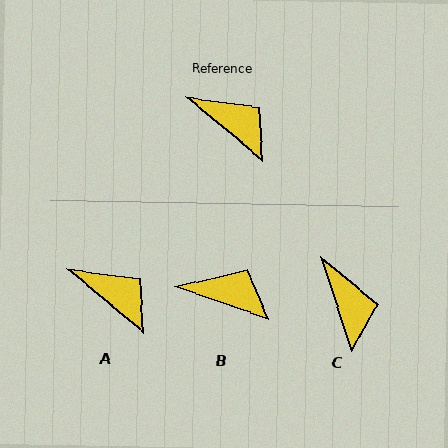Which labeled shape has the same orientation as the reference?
A.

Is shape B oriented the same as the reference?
No, it is off by about 21 degrees.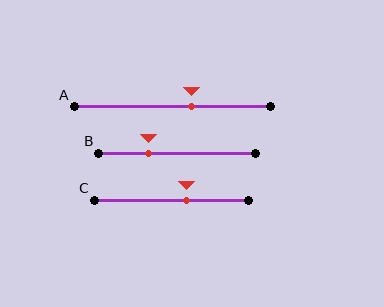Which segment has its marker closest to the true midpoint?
Segment A has its marker closest to the true midpoint.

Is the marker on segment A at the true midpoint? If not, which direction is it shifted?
No, the marker on segment A is shifted to the right by about 10% of the segment length.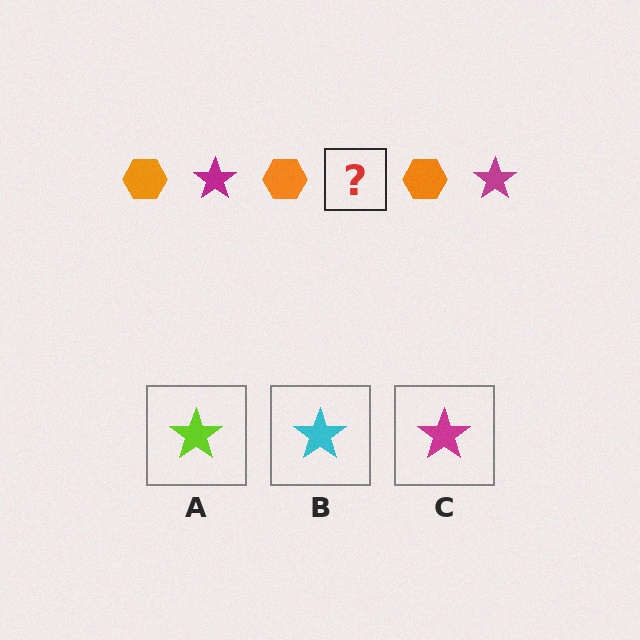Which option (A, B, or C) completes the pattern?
C.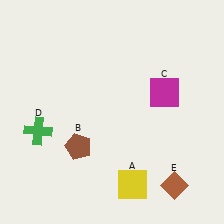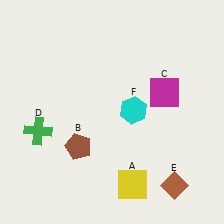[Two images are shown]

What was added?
A cyan hexagon (F) was added in Image 2.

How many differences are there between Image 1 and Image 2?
There is 1 difference between the two images.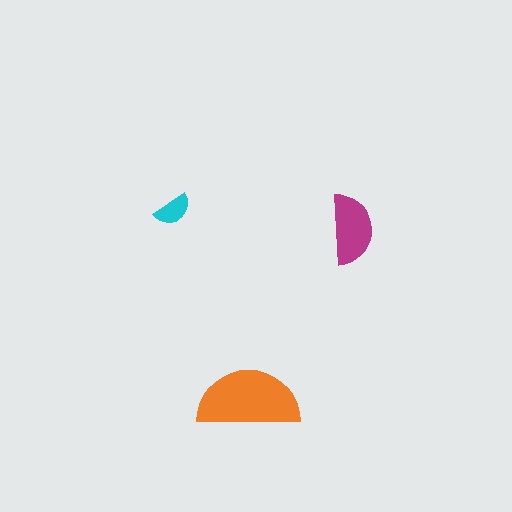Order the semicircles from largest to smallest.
the orange one, the magenta one, the cyan one.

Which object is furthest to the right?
The magenta semicircle is rightmost.